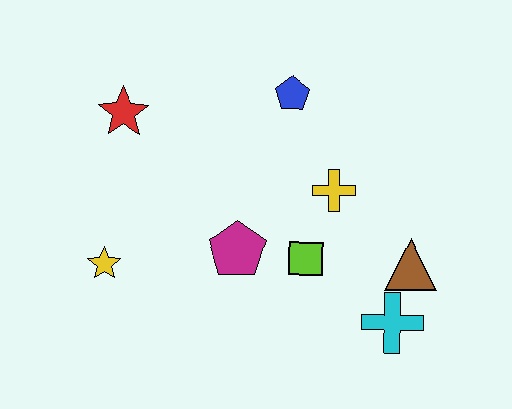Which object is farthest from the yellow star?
The brown triangle is farthest from the yellow star.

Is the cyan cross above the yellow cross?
No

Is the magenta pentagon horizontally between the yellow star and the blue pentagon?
Yes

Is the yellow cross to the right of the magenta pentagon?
Yes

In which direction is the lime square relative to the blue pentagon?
The lime square is below the blue pentagon.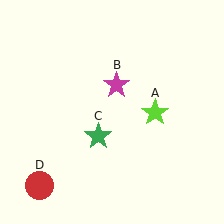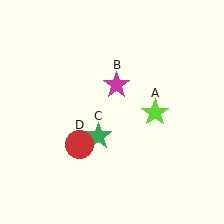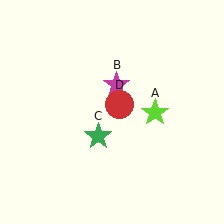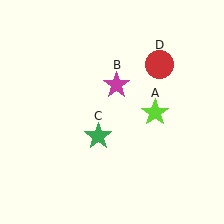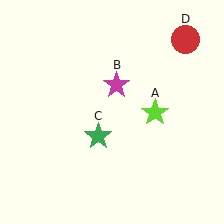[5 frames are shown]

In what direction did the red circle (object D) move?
The red circle (object D) moved up and to the right.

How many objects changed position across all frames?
1 object changed position: red circle (object D).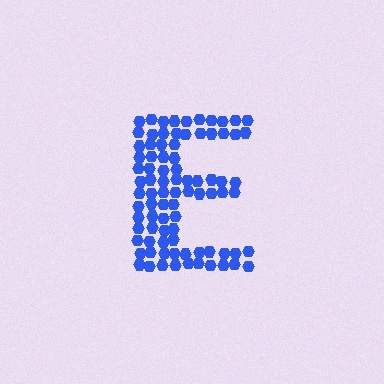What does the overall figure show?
The overall figure shows the letter E.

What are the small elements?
The small elements are hexagons.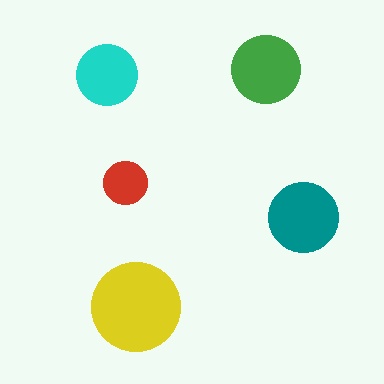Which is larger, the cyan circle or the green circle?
The green one.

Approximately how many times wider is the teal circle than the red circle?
About 1.5 times wider.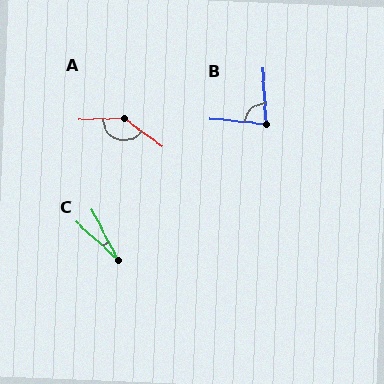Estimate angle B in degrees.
Approximately 81 degrees.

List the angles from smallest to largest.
C (20°), B (81°), A (142°).